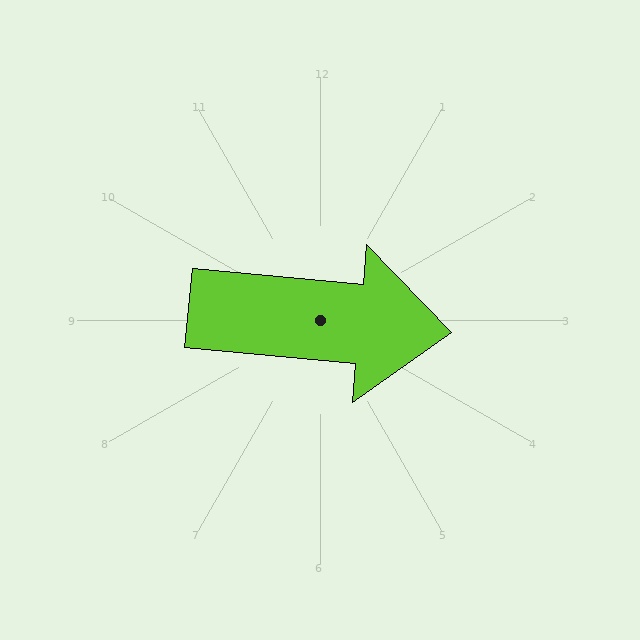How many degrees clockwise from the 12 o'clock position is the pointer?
Approximately 95 degrees.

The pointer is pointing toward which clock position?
Roughly 3 o'clock.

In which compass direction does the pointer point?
East.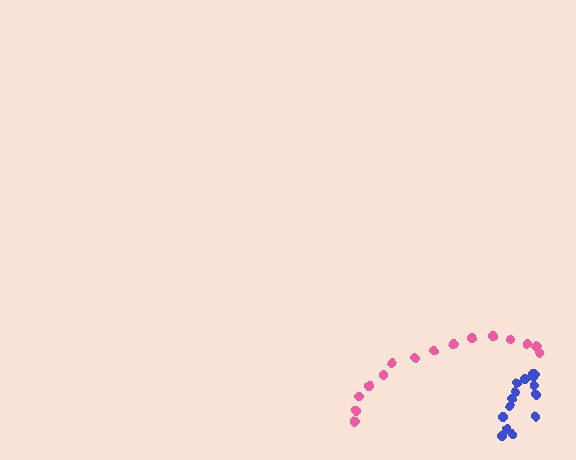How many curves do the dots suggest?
There are 2 distinct paths.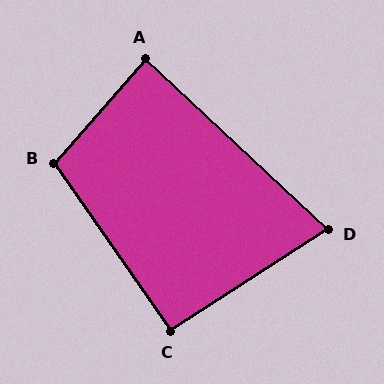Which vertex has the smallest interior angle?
D, at approximately 76 degrees.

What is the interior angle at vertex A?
Approximately 88 degrees (approximately right).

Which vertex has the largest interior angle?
B, at approximately 104 degrees.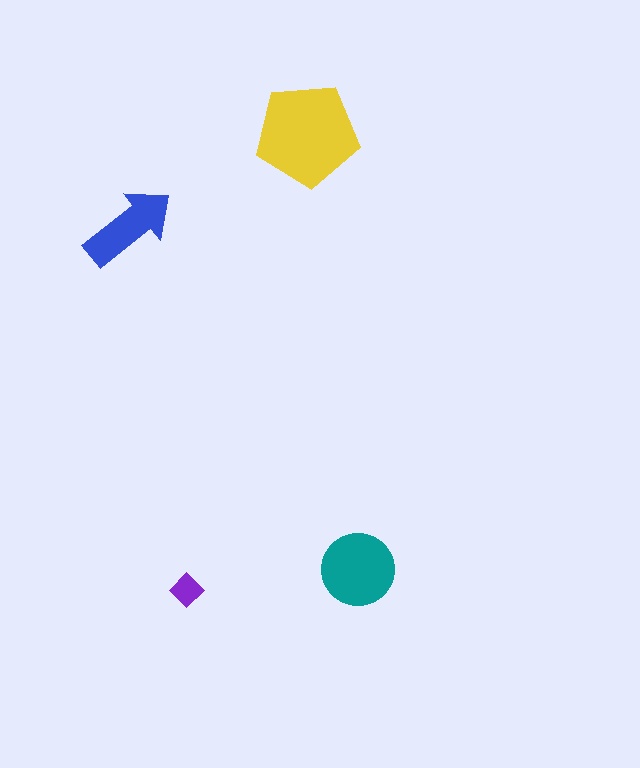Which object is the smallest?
The purple diamond.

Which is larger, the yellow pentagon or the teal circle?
The yellow pentagon.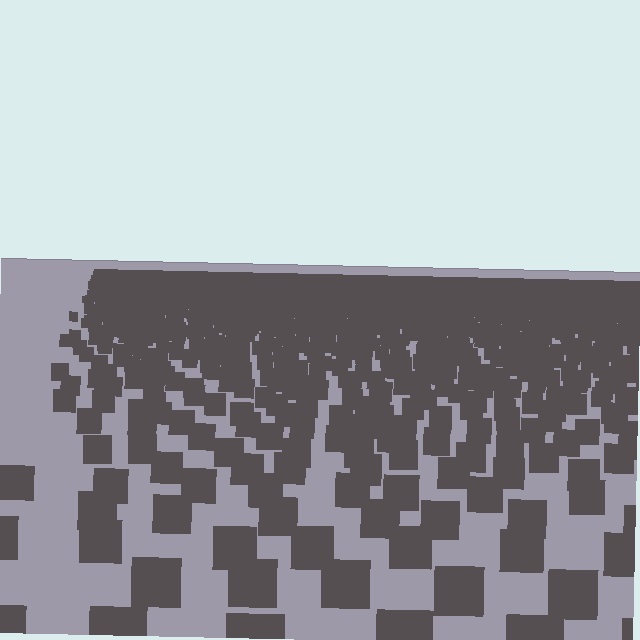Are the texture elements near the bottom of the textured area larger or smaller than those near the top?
Larger. Near the bottom, elements are closer to the viewer and appear at a bigger on-screen size.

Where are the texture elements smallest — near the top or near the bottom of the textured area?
Near the top.